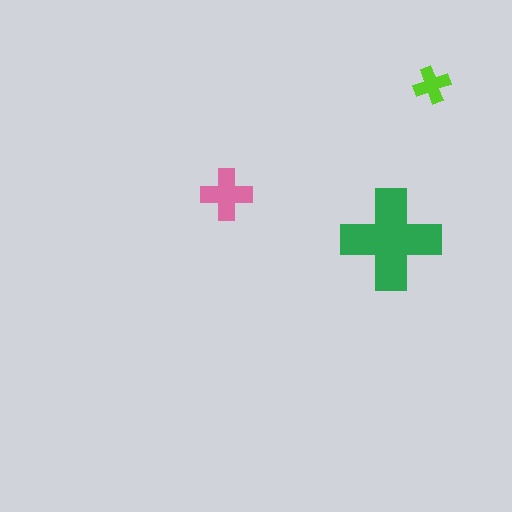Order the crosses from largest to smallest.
the green one, the pink one, the lime one.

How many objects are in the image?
There are 3 objects in the image.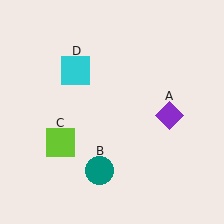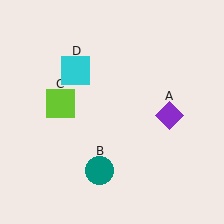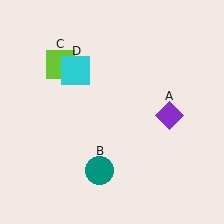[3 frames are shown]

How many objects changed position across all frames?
1 object changed position: lime square (object C).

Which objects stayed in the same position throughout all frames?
Purple diamond (object A) and teal circle (object B) and cyan square (object D) remained stationary.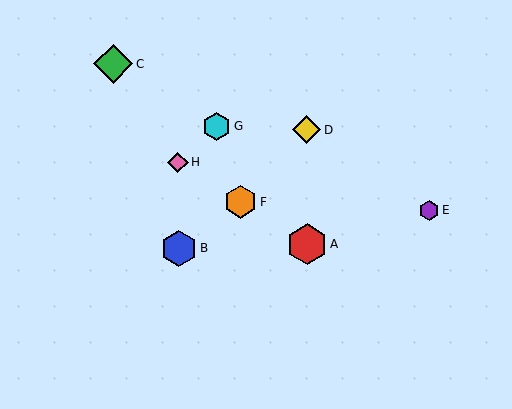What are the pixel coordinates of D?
Object D is at (307, 130).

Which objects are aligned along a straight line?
Objects A, F, H are aligned along a straight line.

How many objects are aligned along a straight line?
3 objects (A, F, H) are aligned along a straight line.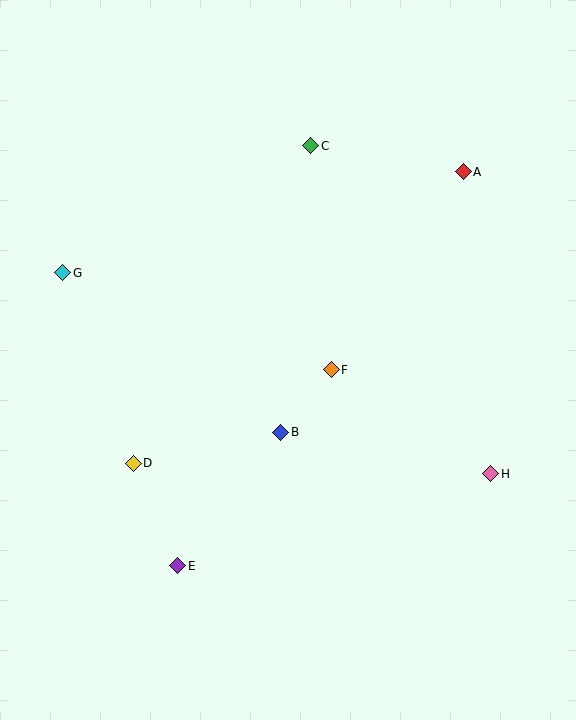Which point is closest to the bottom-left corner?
Point E is closest to the bottom-left corner.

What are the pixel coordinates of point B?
Point B is at (281, 432).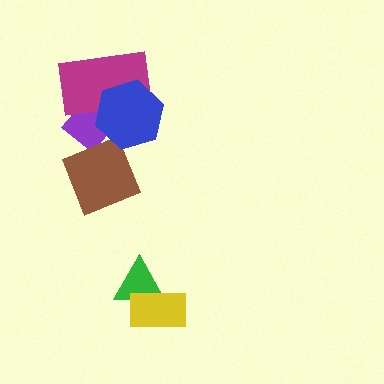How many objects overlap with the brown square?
0 objects overlap with the brown square.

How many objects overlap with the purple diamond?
2 objects overlap with the purple diamond.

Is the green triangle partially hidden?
Yes, it is partially covered by another shape.